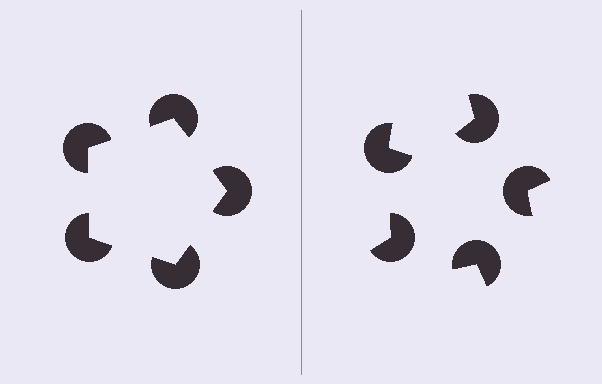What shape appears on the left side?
An illusory pentagon.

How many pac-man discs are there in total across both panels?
10 — 5 on each side.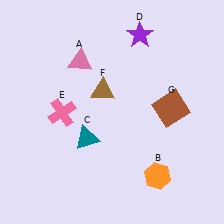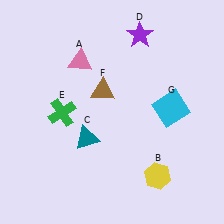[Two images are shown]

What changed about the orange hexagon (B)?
In Image 1, B is orange. In Image 2, it changed to yellow.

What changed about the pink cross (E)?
In Image 1, E is pink. In Image 2, it changed to green.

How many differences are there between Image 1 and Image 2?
There are 3 differences between the two images.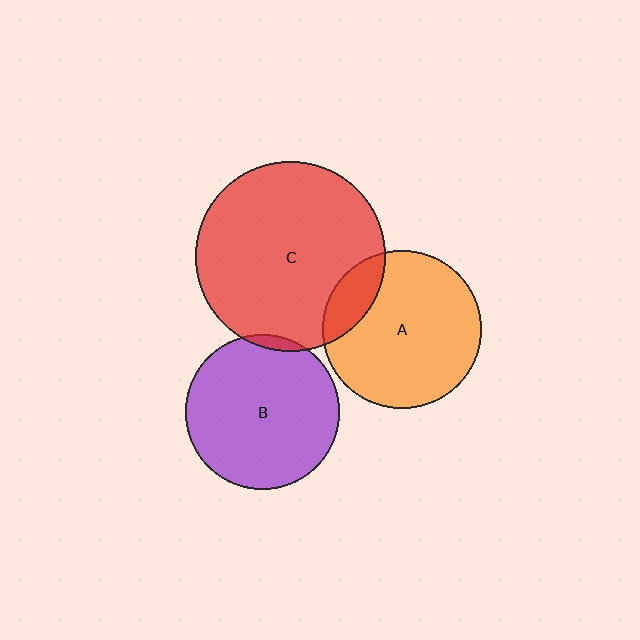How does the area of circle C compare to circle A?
Approximately 1.4 times.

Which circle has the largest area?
Circle C (red).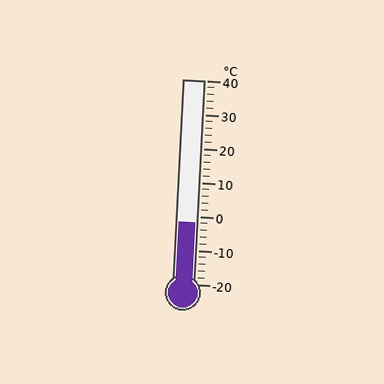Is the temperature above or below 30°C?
The temperature is below 30°C.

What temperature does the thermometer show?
The thermometer shows approximately -2°C.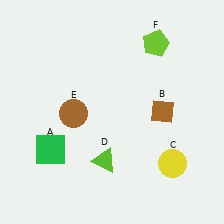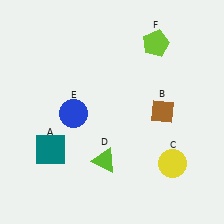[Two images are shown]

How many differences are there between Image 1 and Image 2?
There are 2 differences between the two images.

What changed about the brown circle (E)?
In Image 1, E is brown. In Image 2, it changed to blue.